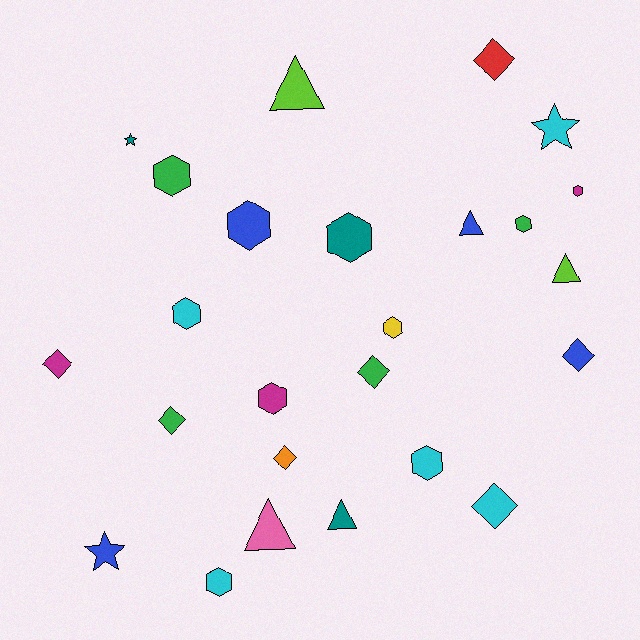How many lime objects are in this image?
There are 2 lime objects.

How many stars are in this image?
There are 3 stars.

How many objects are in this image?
There are 25 objects.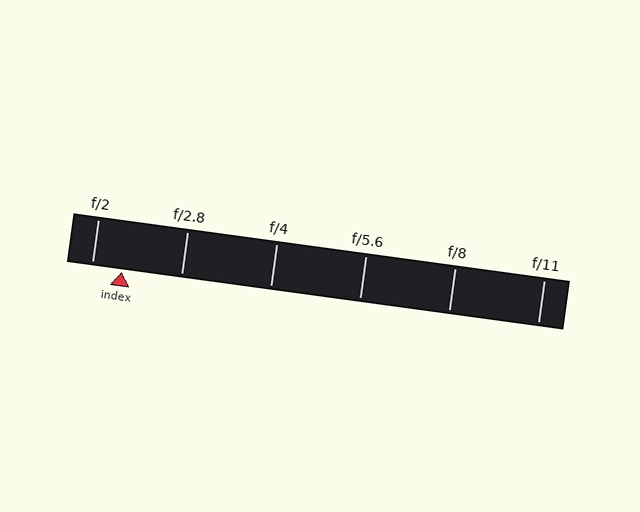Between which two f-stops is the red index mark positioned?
The index mark is between f/2 and f/2.8.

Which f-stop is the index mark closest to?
The index mark is closest to f/2.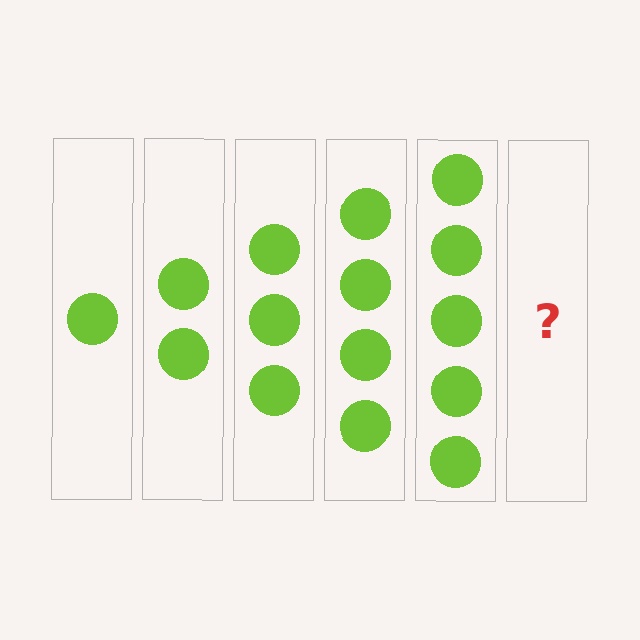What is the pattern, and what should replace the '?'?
The pattern is that each step adds one more circle. The '?' should be 6 circles.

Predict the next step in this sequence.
The next step is 6 circles.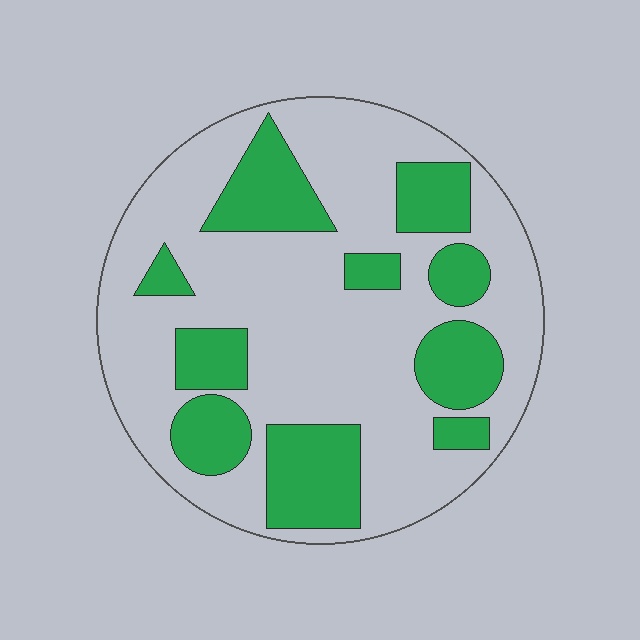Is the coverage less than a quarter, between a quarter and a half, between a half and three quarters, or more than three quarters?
Between a quarter and a half.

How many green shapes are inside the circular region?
10.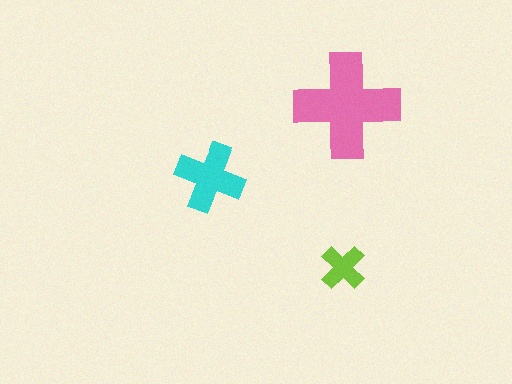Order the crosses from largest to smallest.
the pink one, the cyan one, the lime one.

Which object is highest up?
The pink cross is topmost.